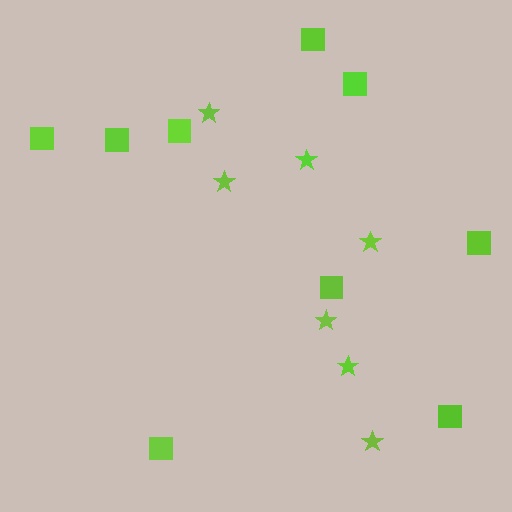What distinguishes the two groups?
There are 2 groups: one group of stars (7) and one group of squares (9).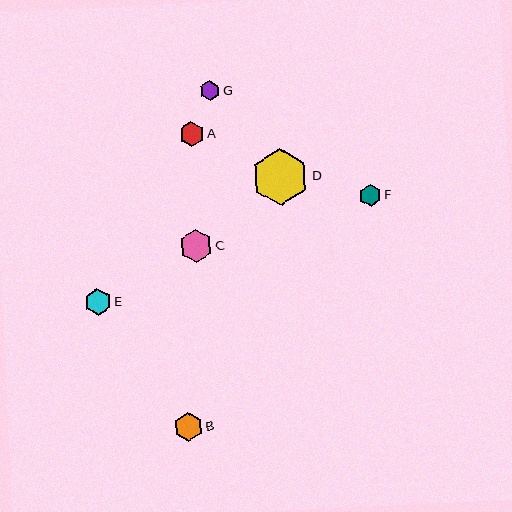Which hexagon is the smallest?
Hexagon G is the smallest with a size of approximately 19 pixels.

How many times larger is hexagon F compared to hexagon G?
Hexagon F is approximately 1.1 times the size of hexagon G.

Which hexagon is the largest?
Hexagon D is the largest with a size of approximately 57 pixels.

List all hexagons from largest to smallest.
From largest to smallest: D, C, B, E, A, F, G.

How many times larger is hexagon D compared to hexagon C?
Hexagon D is approximately 1.7 times the size of hexagon C.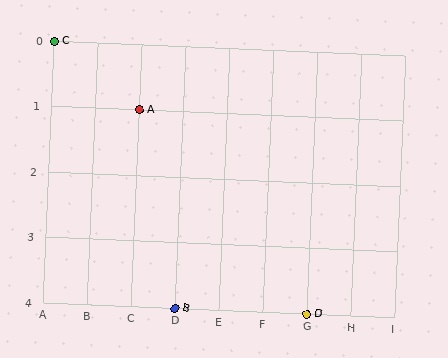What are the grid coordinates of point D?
Point D is at grid coordinates (G, 4).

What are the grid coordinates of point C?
Point C is at grid coordinates (A, 0).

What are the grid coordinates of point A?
Point A is at grid coordinates (C, 1).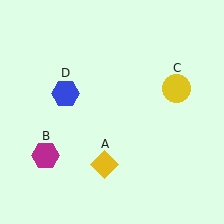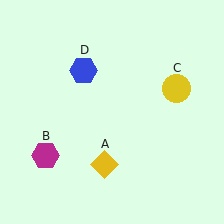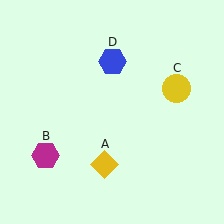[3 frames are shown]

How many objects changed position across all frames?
1 object changed position: blue hexagon (object D).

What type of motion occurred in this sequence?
The blue hexagon (object D) rotated clockwise around the center of the scene.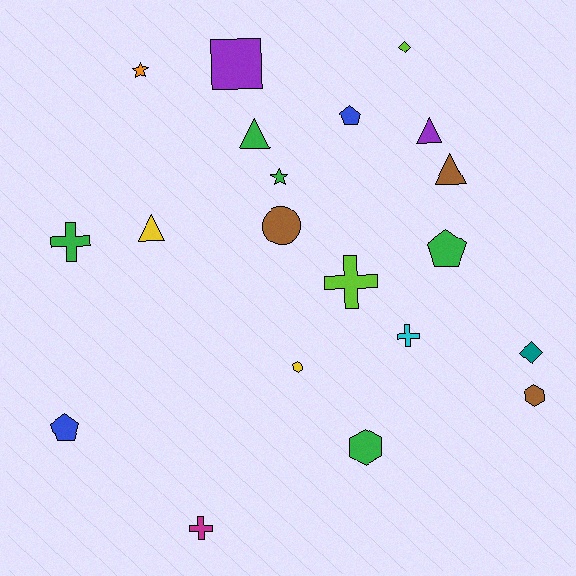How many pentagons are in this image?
There are 3 pentagons.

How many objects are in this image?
There are 20 objects.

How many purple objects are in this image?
There are 2 purple objects.